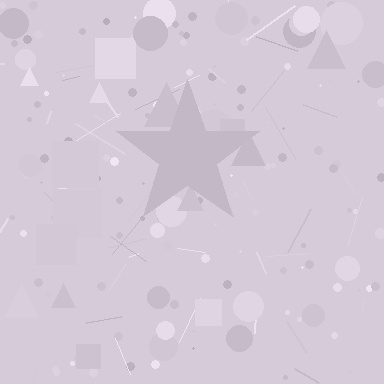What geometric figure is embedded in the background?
A star is embedded in the background.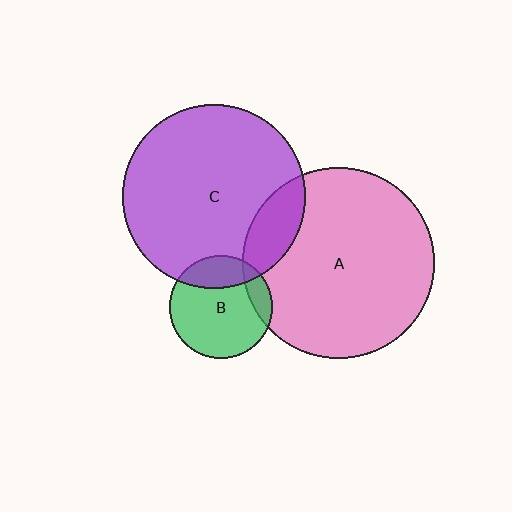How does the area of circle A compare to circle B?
Approximately 3.5 times.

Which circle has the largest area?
Circle A (pink).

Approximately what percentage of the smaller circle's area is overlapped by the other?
Approximately 15%.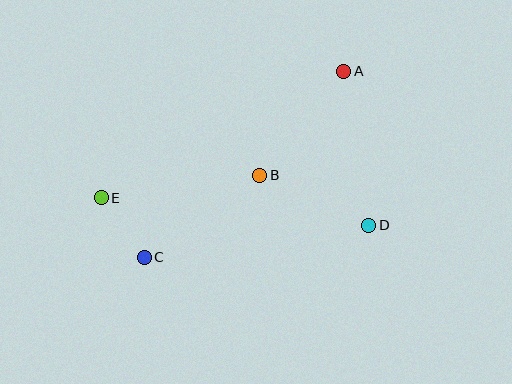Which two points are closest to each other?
Points C and E are closest to each other.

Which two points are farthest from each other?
Points A and E are farthest from each other.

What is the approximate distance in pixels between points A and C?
The distance between A and C is approximately 273 pixels.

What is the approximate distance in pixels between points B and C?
The distance between B and C is approximately 142 pixels.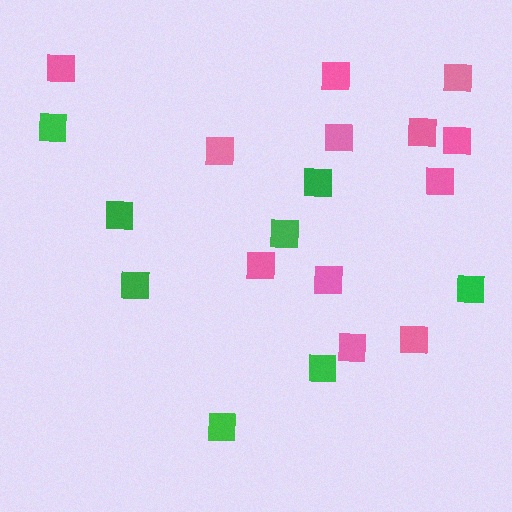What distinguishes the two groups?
There are 2 groups: one group of pink squares (12) and one group of green squares (8).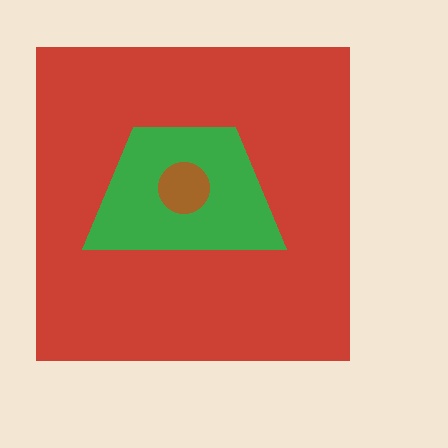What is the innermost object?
The brown circle.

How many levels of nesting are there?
3.